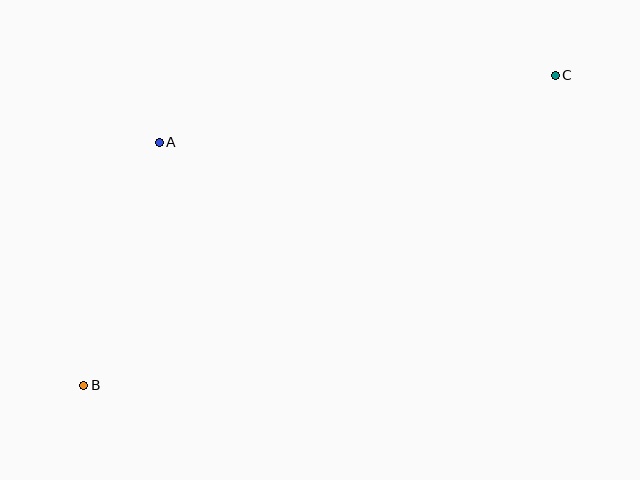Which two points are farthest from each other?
Points B and C are farthest from each other.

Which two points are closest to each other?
Points A and B are closest to each other.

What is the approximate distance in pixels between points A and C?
The distance between A and C is approximately 402 pixels.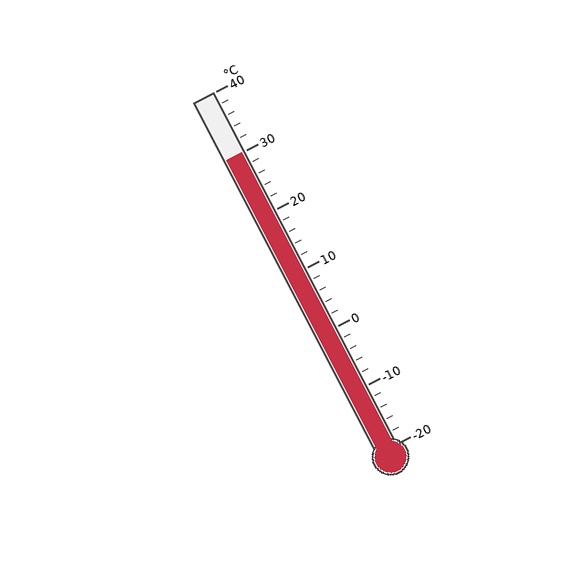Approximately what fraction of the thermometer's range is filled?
The thermometer is filled to approximately 85% of its range.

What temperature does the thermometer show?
The thermometer shows approximately 30°C.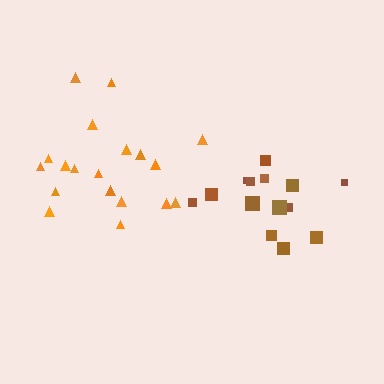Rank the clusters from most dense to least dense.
brown, orange.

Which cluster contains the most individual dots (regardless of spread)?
Orange (19).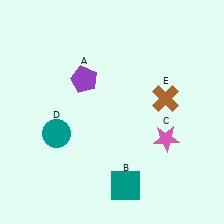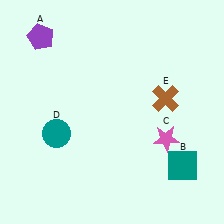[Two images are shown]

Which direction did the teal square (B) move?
The teal square (B) moved right.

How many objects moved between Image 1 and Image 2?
2 objects moved between the two images.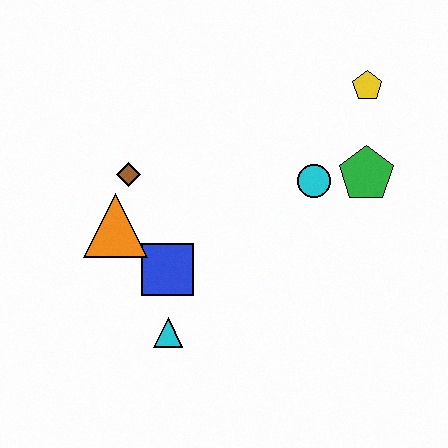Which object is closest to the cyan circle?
The green pentagon is closest to the cyan circle.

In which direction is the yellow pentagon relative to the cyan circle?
The yellow pentagon is above the cyan circle.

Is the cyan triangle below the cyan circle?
Yes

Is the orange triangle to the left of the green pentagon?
Yes